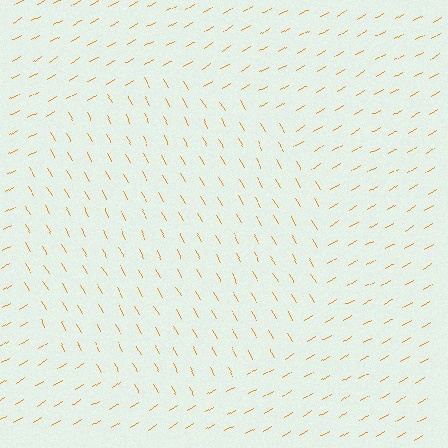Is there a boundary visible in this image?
Yes, there is a texture boundary formed by a change in line orientation.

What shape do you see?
I see a circle.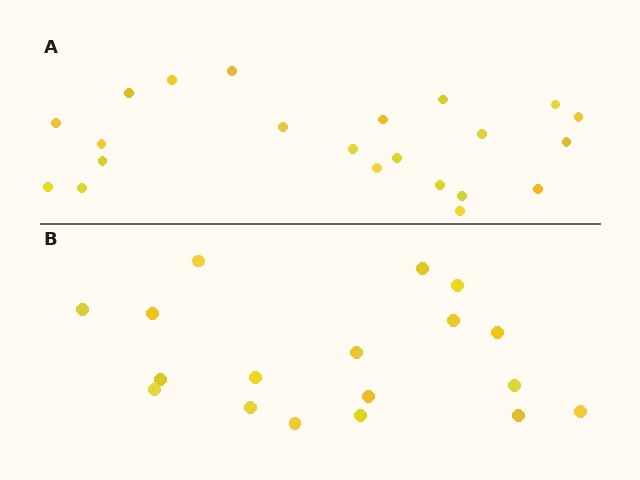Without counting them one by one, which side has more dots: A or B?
Region A (the top region) has more dots.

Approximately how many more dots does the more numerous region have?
Region A has about 4 more dots than region B.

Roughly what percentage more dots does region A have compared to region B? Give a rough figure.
About 20% more.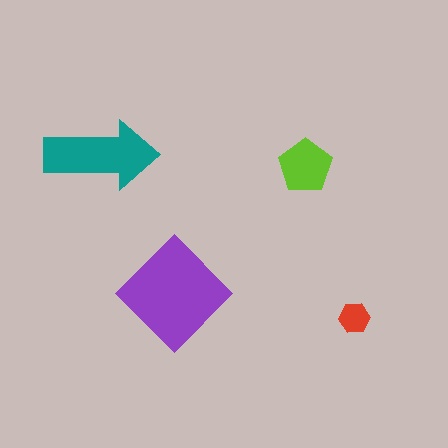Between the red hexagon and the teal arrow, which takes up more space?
The teal arrow.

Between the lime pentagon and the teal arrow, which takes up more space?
The teal arrow.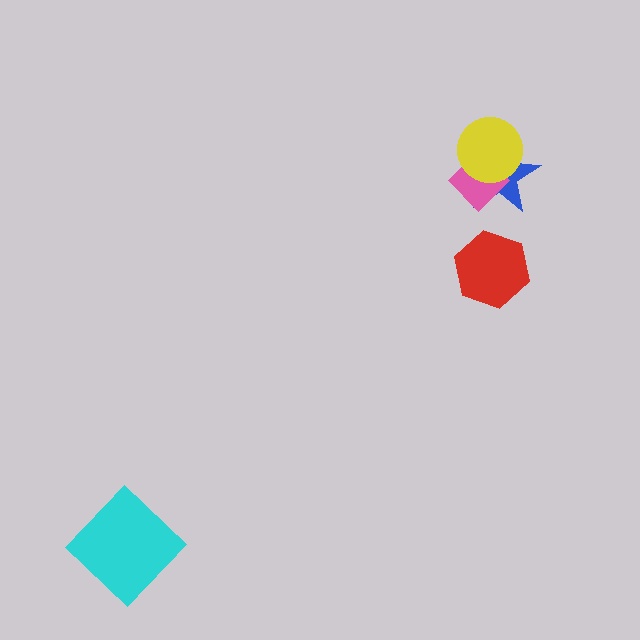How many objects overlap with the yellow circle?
2 objects overlap with the yellow circle.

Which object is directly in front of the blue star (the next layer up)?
The pink diamond is directly in front of the blue star.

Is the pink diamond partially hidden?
Yes, it is partially covered by another shape.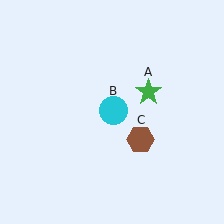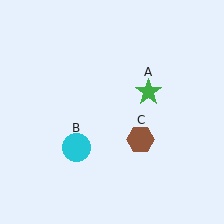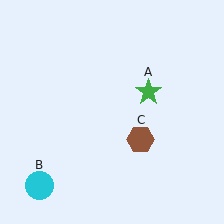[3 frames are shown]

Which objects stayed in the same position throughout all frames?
Green star (object A) and brown hexagon (object C) remained stationary.